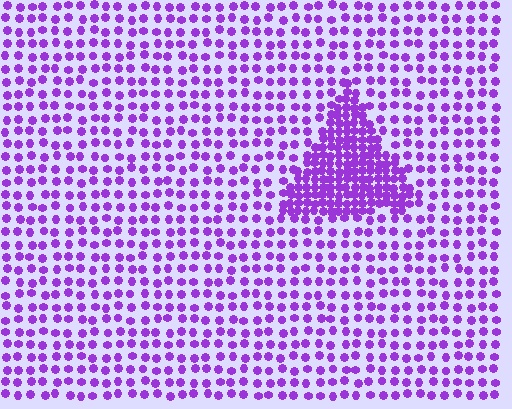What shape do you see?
I see a triangle.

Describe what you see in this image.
The image contains small purple elements arranged at two different densities. A triangle-shaped region is visible where the elements are more densely packed than the surrounding area.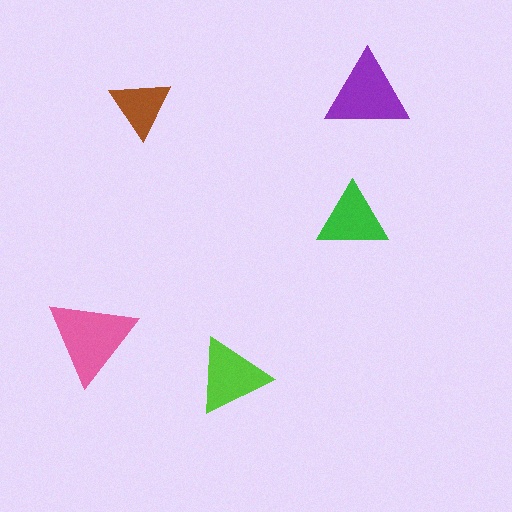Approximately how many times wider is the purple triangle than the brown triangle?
About 1.5 times wider.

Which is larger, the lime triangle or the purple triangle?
The purple one.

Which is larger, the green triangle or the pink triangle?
The pink one.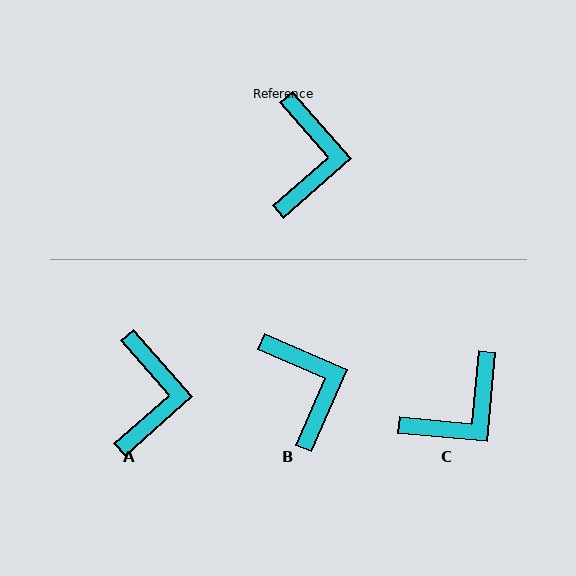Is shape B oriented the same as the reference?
No, it is off by about 25 degrees.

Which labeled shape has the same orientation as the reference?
A.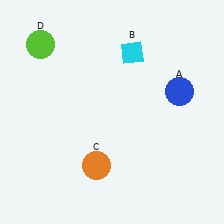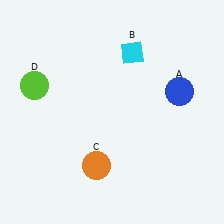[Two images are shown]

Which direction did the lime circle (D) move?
The lime circle (D) moved down.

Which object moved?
The lime circle (D) moved down.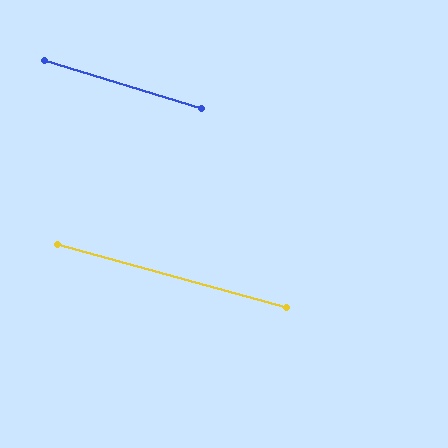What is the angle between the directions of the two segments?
Approximately 1 degree.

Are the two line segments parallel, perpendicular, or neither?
Parallel — their directions differ by only 1.3°.